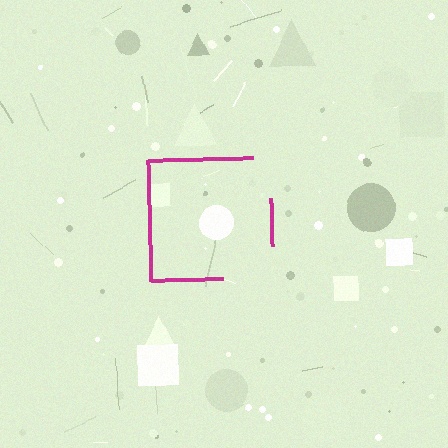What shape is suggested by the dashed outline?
The dashed outline suggests a square.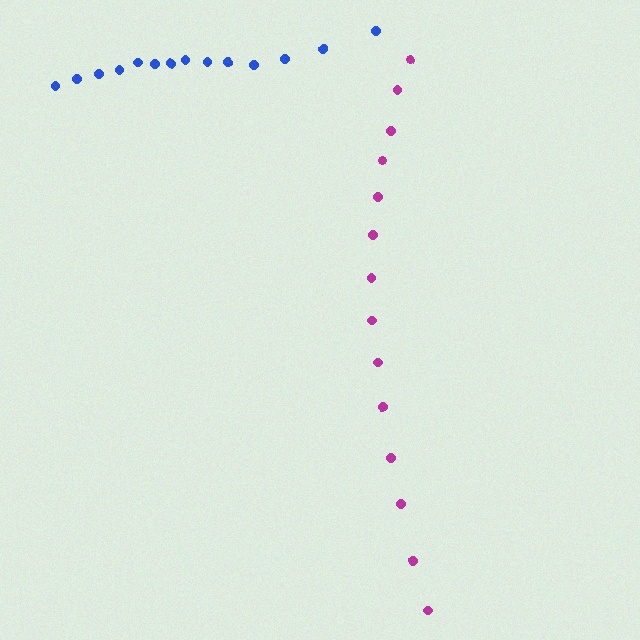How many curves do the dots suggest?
There are 2 distinct paths.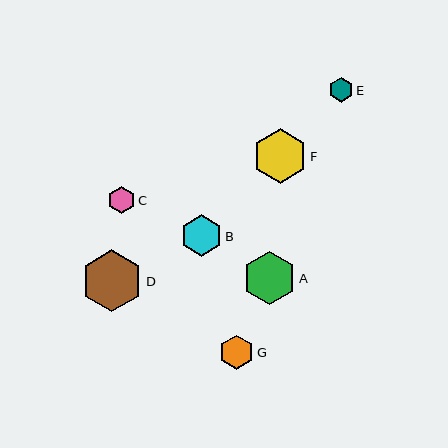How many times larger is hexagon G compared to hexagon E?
Hexagon G is approximately 1.4 times the size of hexagon E.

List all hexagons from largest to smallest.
From largest to smallest: D, F, A, B, G, C, E.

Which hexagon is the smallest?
Hexagon E is the smallest with a size of approximately 24 pixels.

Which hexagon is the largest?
Hexagon D is the largest with a size of approximately 62 pixels.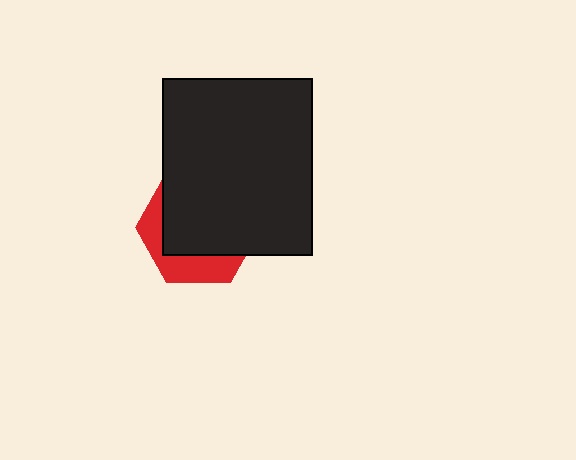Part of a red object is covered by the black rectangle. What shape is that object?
It is a hexagon.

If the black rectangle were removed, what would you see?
You would see the complete red hexagon.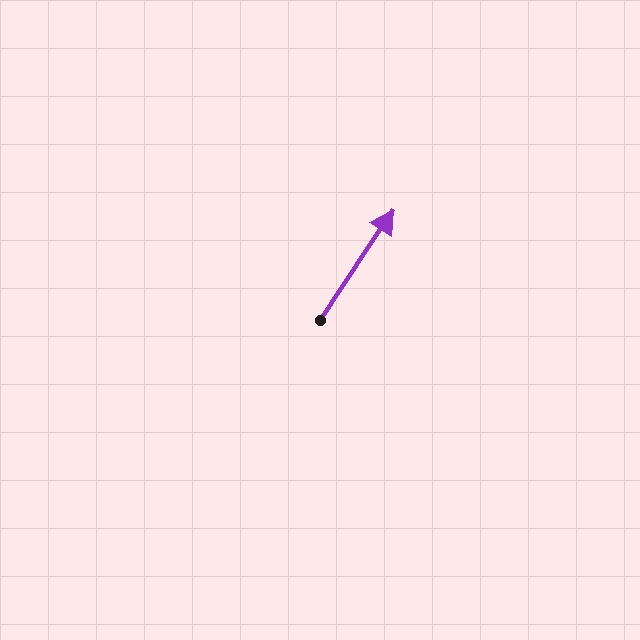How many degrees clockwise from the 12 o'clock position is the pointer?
Approximately 34 degrees.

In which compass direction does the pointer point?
Northeast.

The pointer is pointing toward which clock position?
Roughly 1 o'clock.